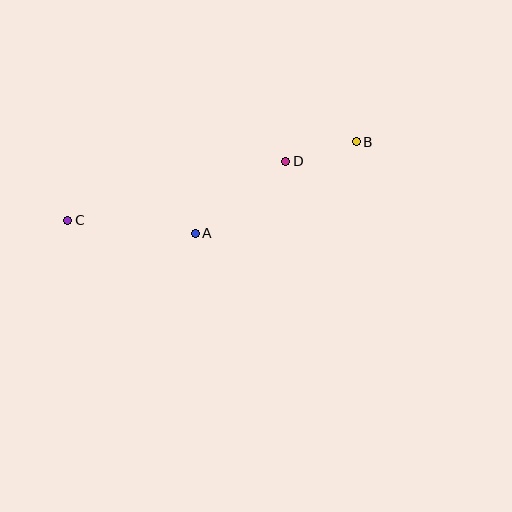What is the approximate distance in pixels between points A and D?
The distance between A and D is approximately 115 pixels.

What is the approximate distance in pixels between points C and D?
The distance between C and D is approximately 226 pixels.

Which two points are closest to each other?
Points B and D are closest to each other.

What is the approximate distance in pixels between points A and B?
The distance between A and B is approximately 185 pixels.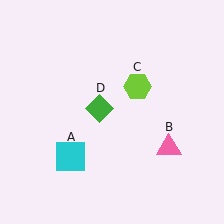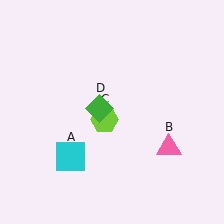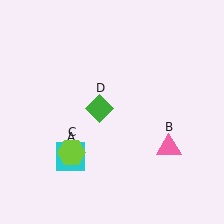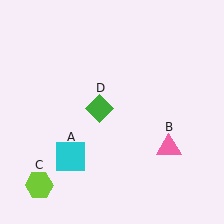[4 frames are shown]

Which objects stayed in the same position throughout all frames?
Cyan square (object A) and pink triangle (object B) and green diamond (object D) remained stationary.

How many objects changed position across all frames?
1 object changed position: lime hexagon (object C).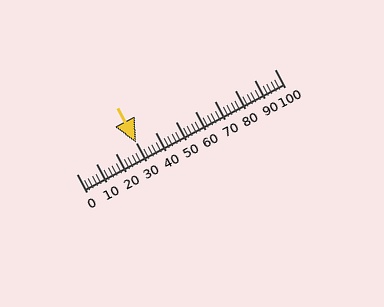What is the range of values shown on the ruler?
The ruler shows values from 0 to 100.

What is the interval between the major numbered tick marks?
The major tick marks are spaced 10 units apart.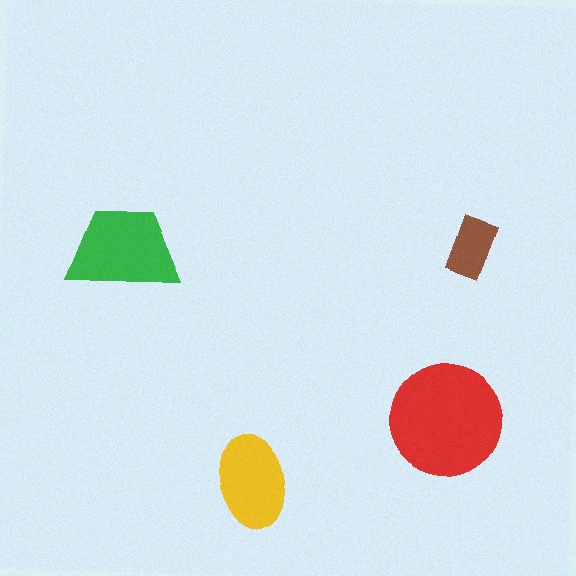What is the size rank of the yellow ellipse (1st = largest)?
3rd.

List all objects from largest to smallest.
The red circle, the green trapezoid, the yellow ellipse, the brown rectangle.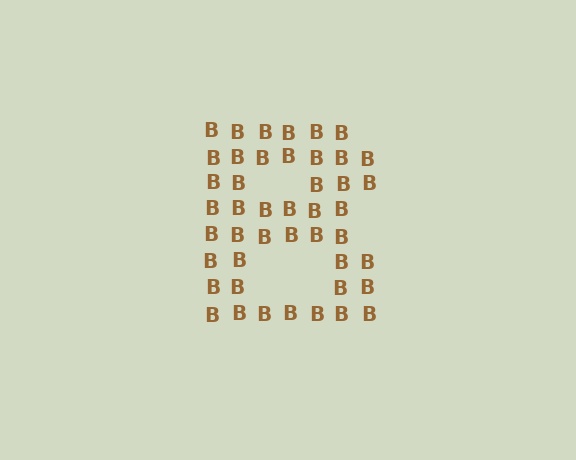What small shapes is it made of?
It is made of small letter B's.